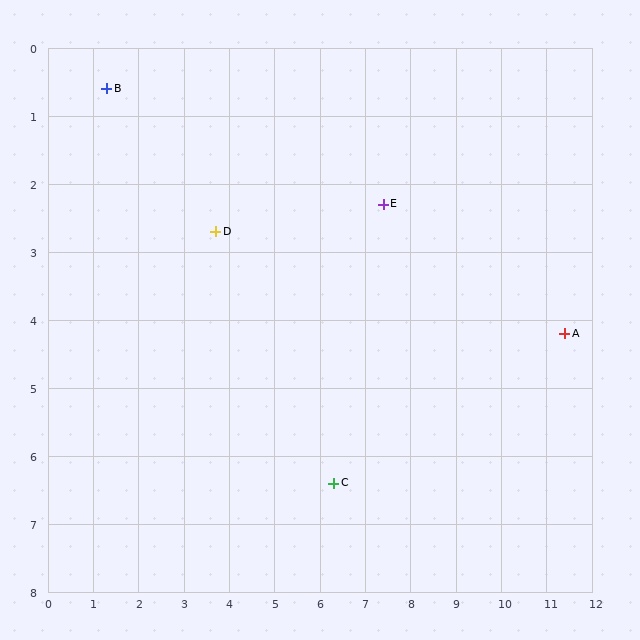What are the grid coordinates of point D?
Point D is at approximately (3.7, 2.7).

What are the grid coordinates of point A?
Point A is at approximately (11.4, 4.2).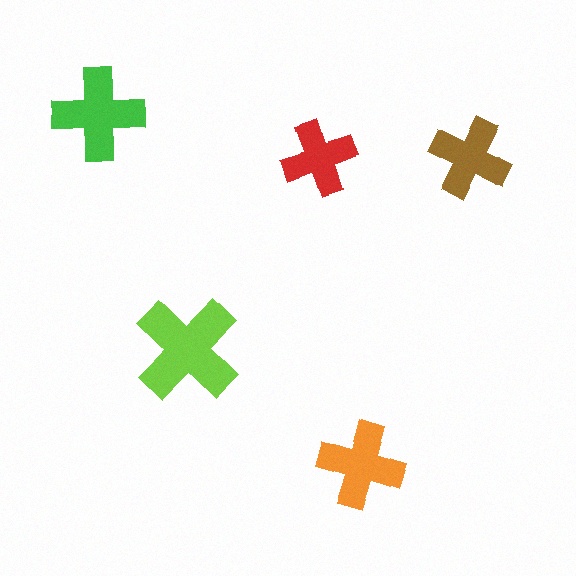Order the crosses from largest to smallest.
the lime one, the green one, the orange one, the brown one, the red one.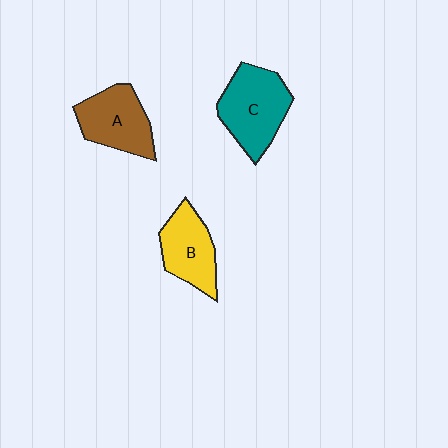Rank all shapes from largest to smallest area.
From largest to smallest: C (teal), A (brown), B (yellow).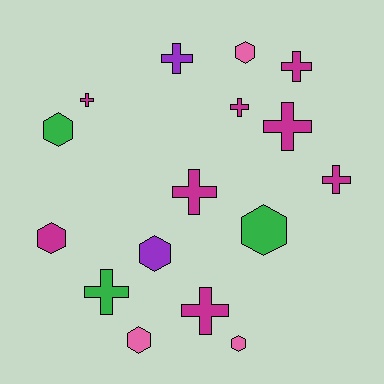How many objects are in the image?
There are 16 objects.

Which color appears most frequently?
Magenta, with 8 objects.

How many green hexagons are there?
There are 2 green hexagons.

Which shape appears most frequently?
Cross, with 9 objects.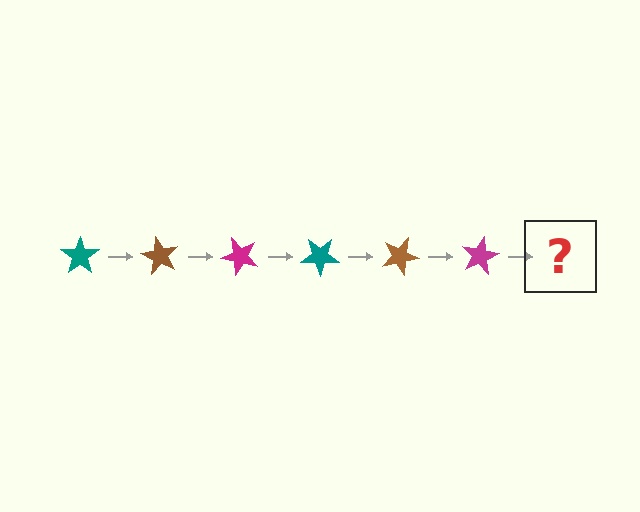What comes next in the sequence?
The next element should be a teal star, rotated 360 degrees from the start.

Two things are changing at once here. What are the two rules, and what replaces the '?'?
The two rules are that it rotates 60 degrees each step and the color cycles through teal, brown, and magenta. The '?' should be a teal star, rotated 360 degrees from the start.